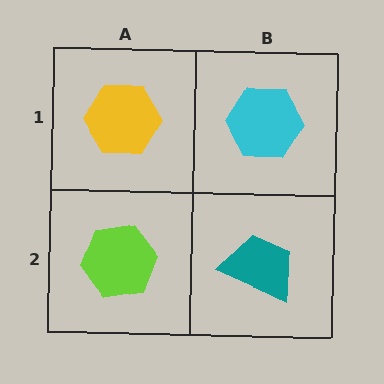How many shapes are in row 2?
2 shapes.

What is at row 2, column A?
A lime hexagon.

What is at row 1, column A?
A yellow hexagon.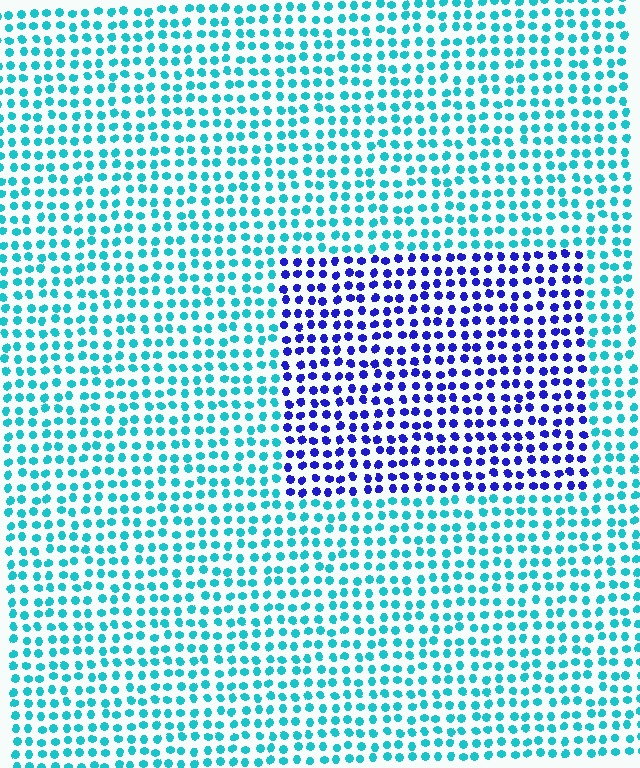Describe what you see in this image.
The image is filled with small cyan elements in a uniform arrangement. A rectangle-shaped region is visible where the elements are tinted to a slightly different hue, forming a subtle color boundary.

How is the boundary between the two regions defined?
The boundary is defined purely by a slight shift in hue (about 60 degrees). Spacing, size, and orientation are identical on both sides.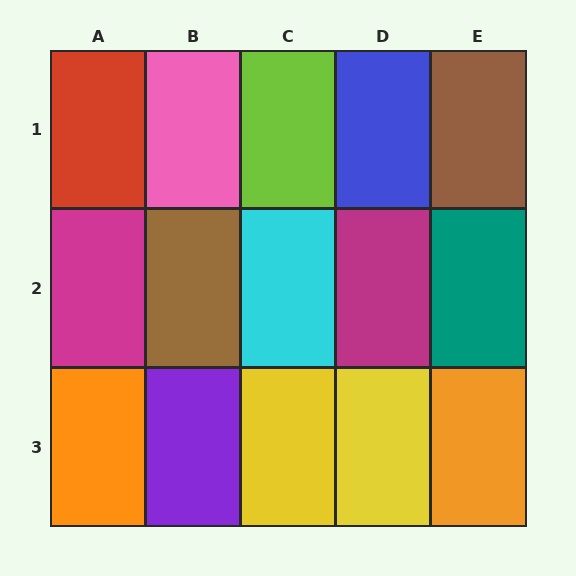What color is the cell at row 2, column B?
Brown.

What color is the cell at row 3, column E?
Orange.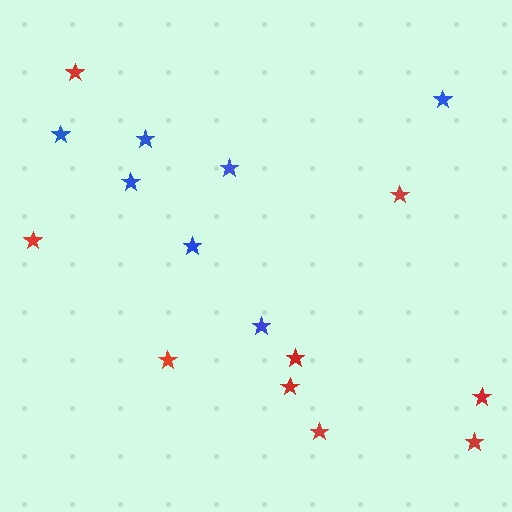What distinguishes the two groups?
There are 2 groups: one group of blue stars (7) and one group of red stars (9).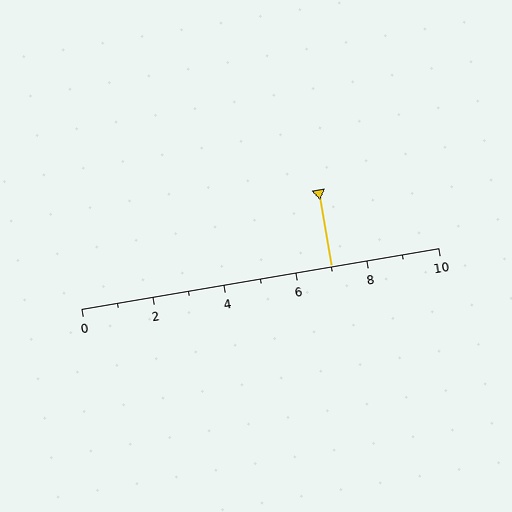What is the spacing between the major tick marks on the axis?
The major ticks are spaced 2 apart.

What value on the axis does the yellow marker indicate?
The marker indicates approximately 7.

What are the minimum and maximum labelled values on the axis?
The axis runs from 0 to 10.